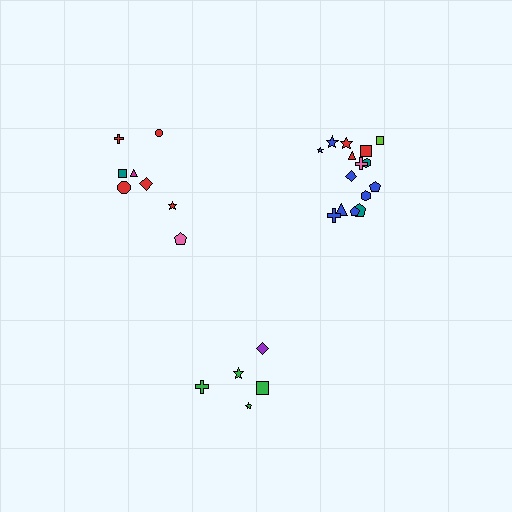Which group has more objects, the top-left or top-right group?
The top-right group.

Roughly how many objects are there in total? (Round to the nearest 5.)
Roughly 30 objects in total.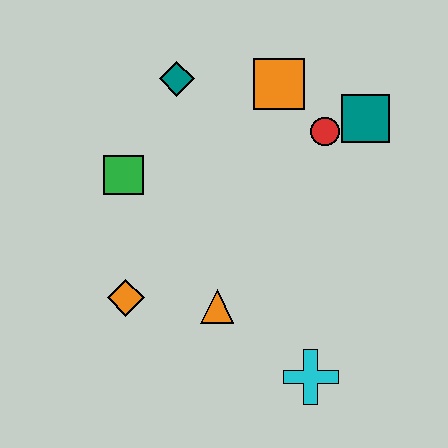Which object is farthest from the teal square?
The orange diamond is farthest from the teal square.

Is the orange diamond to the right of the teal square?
No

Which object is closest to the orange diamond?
The orange triangle is closest to the orange diamond.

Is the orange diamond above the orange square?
No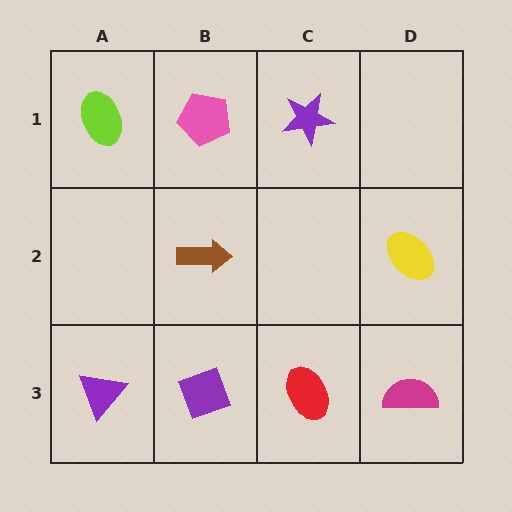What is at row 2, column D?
A yellow ellipse.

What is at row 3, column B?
A purple diamond.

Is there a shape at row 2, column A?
No, that cell is empty.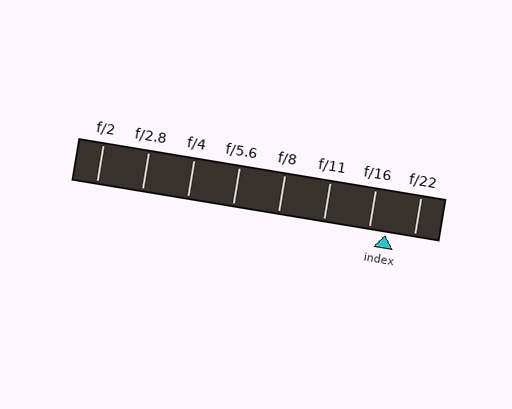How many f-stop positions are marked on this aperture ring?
There are 8 f-stop positions marked.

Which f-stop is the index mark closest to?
The index mark is closest to f/16.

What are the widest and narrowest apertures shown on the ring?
The widest aperture shown is f/2 and the narrowest is f/22.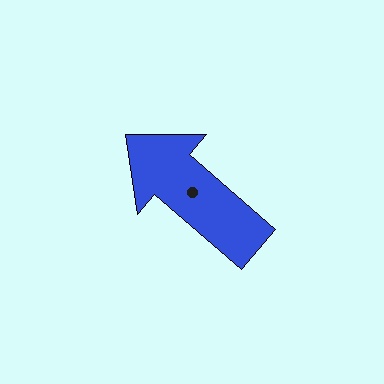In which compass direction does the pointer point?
Northwest.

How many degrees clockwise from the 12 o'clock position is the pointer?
Approximately 311 degrees.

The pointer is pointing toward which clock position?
Roughly 10 o'clock.